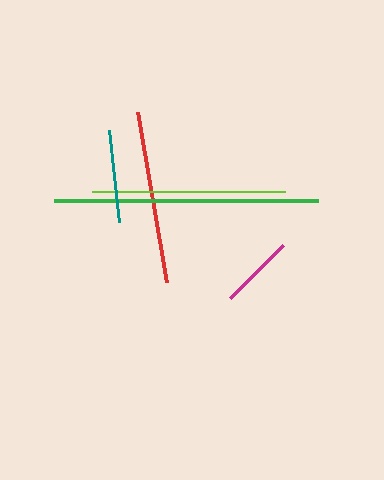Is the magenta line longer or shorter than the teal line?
The teal line is longer than the magenta line.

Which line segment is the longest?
The green line is the longest at approximately 264 pixels.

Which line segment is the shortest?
The magenta line is the shortest at approximately 76 pixels.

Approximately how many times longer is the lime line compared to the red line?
The lime line is approximately 1.1 times the length of the red line.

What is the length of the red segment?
The red segment is approximately 173 pixels long.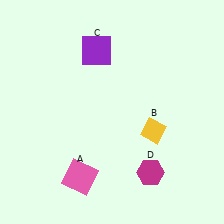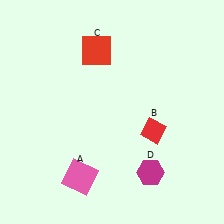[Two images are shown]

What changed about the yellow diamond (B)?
In Image 1, B is yellow. In Image 2, it changed to red.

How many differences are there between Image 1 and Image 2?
There are 2 differences between the two images.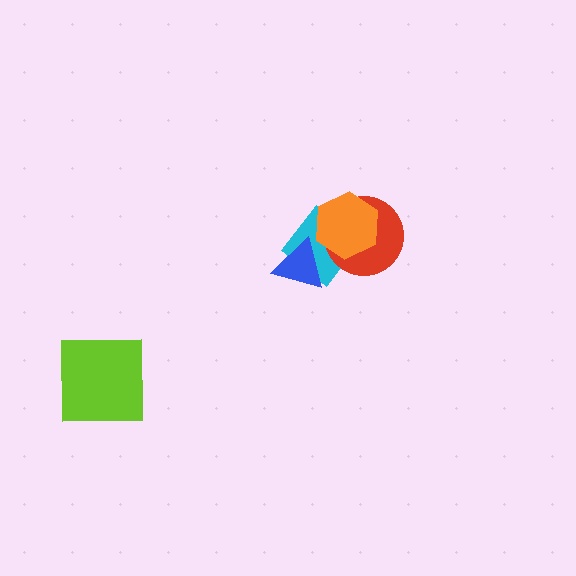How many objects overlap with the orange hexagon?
2 objects overlap with the orange hexagon.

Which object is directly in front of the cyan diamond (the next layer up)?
The red circle is directly in front of the cyan diamond.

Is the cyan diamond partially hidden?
Yes, it is partially covered by another shape.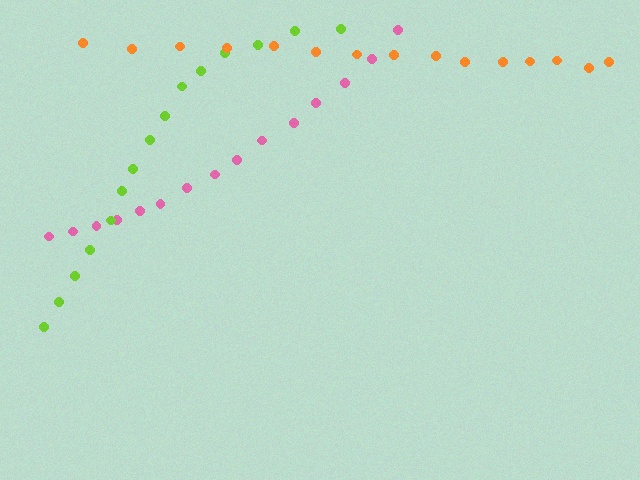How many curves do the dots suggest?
There are 3 distinct paths.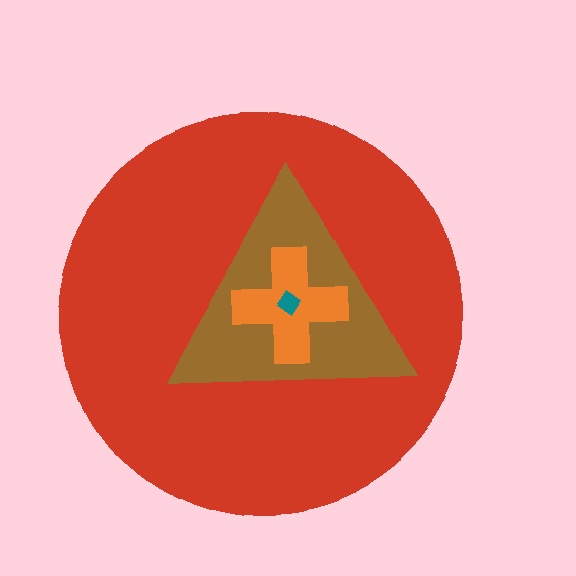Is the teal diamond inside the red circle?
Yes.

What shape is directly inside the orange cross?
The teal diamond.